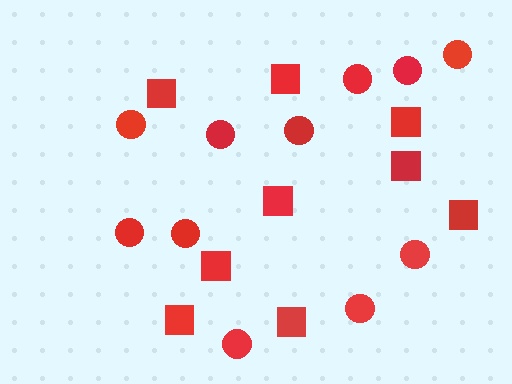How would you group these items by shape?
There are 2 groups: one group of squares (9) and one group of circles (11).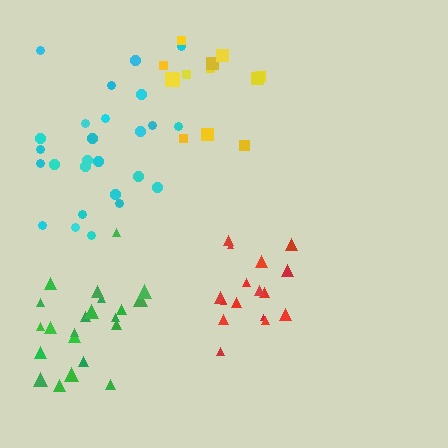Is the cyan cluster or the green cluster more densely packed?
Green.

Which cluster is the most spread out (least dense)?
Yellow.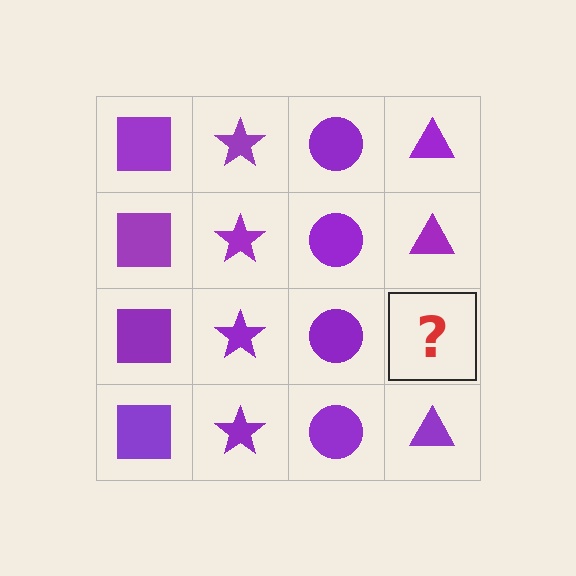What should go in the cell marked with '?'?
The missing cell should contain a purple triangle.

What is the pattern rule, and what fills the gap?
The rule is that each column has a consistent shape. The gap should be filled with a purple triangle.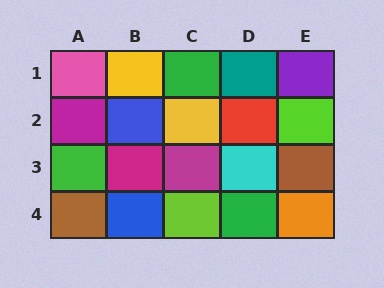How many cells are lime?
2 cells are lime.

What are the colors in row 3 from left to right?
Green, magenta, magenta, cyan, brown.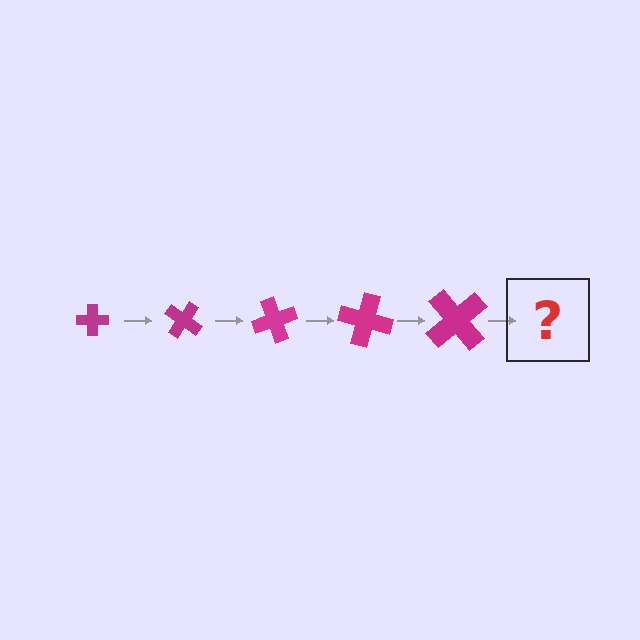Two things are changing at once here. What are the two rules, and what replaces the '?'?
The two rules are that the cross grows larger each step and it rotates 35 degrees each step. The '?' should be a cross, larger than the previous one and rotated 175 degrees from the start.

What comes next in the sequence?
The next element should be a cross, larger than the previous one and rotated 175 degrees from the start.